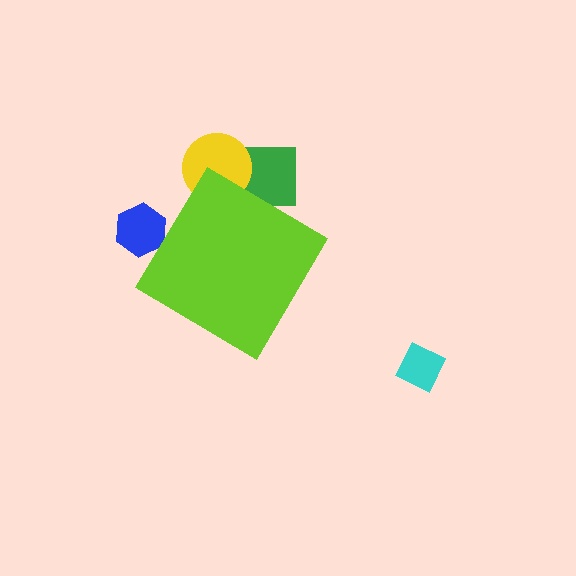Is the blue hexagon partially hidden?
Yes, the blue hexagon is partially hidden behind the lime diamond.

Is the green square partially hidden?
Yes, the green square is partially hidden behind the lime diamond.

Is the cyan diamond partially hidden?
No, the cyan diamond is fully visible.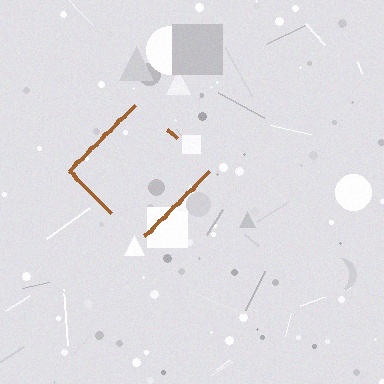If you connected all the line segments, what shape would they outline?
They would outline a diamond.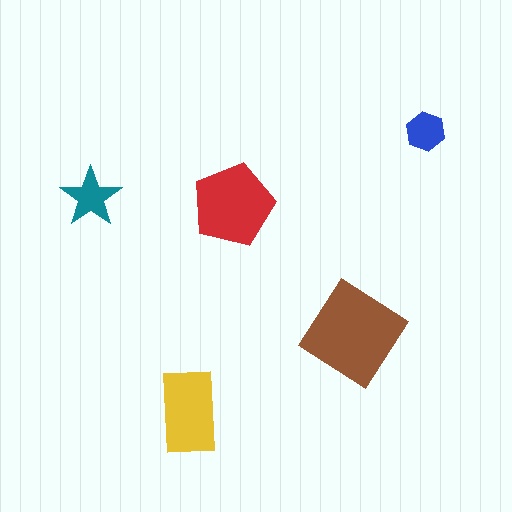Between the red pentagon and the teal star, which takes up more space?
The red pentagon.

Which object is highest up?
The blue hexagon is topmost.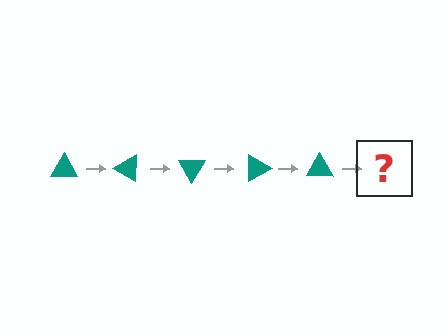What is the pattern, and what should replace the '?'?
The pattern is that the triangle rotates 30 degrees each step. The '?' should be a teal triangle rotated 150 degrees.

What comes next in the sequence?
The next element should be a teal triangle rotated 150 degrees.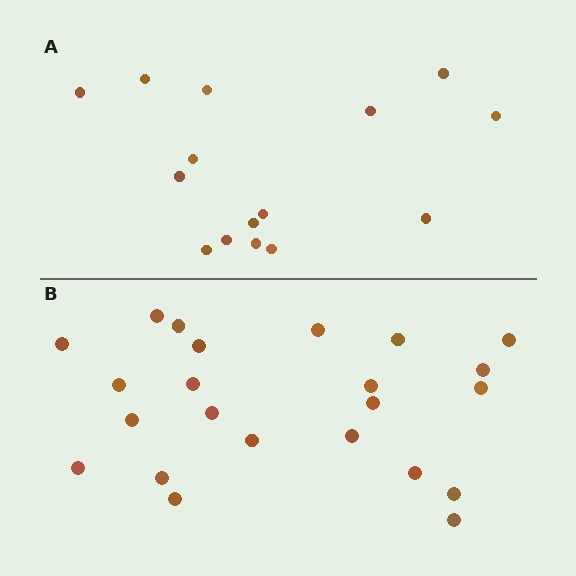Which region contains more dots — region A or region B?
Region B (the bottom region) has more dots.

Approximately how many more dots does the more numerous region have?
Region B has roughly 8 or so more dots than region A.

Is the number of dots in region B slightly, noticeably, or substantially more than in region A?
Region B has substantially more. The ratio is roughly 1.5 to 1.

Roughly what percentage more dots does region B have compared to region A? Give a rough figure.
About 55% more.